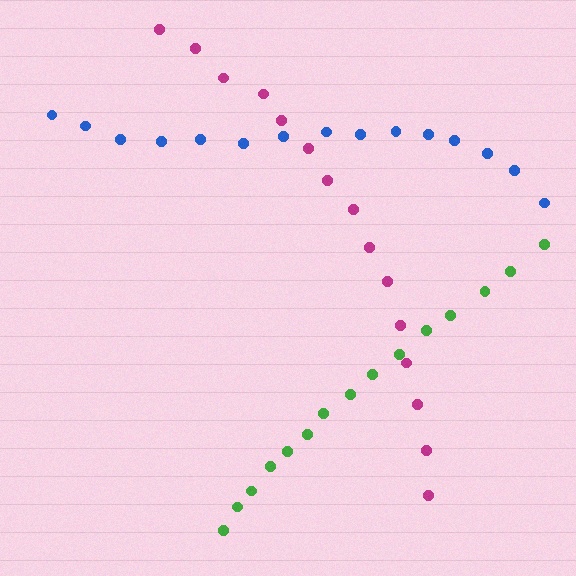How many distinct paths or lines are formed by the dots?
There are 3 distinct paths.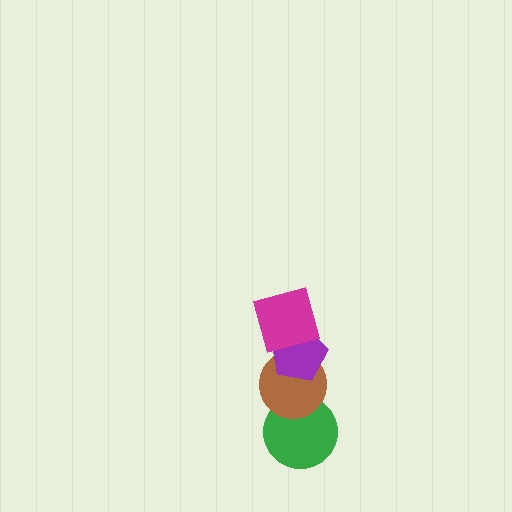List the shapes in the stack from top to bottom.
From top to bottom: the magenta square, the purple pentagon, the brown circle, the green circle.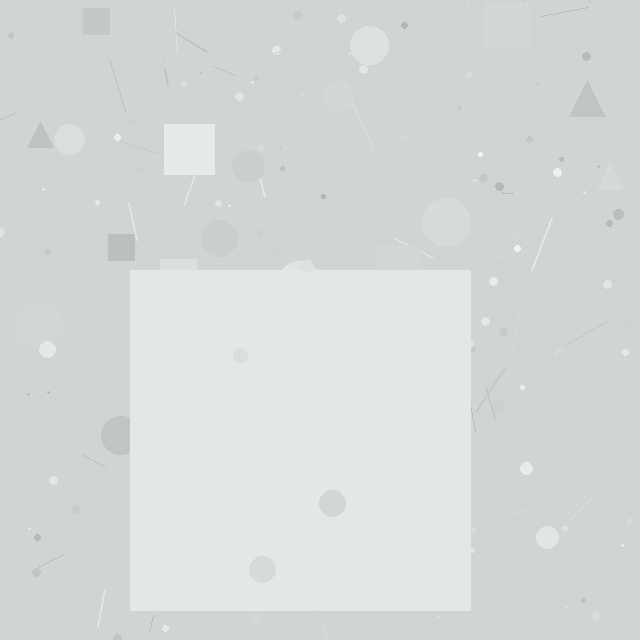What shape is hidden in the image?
A square is hidden in the image.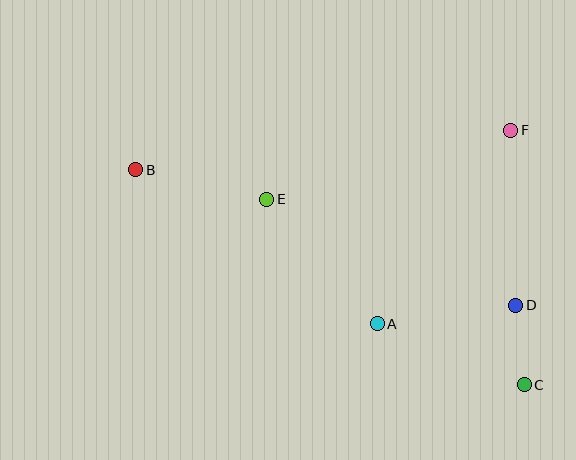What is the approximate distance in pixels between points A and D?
The distance between A and D is approximately 140 pixels.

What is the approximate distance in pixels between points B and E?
The distance between B and E is approximately 134 pixels.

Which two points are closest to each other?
Points C and D are closest to each other.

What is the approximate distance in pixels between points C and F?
The distance between C and F is approximately 255 pixels.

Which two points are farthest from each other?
Points B and C are farthest from each other.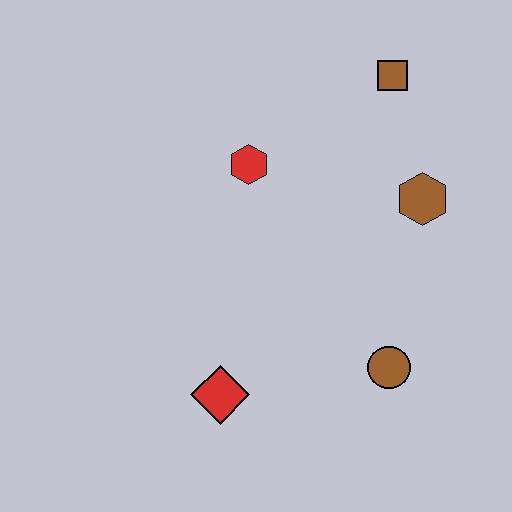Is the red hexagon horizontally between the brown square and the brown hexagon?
No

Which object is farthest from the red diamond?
The brown square is farthest from the red diamond.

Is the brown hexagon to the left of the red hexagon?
No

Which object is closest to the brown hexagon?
The brown square is closest to the brown hexagon.